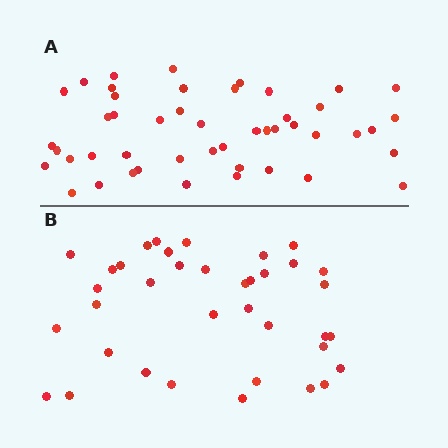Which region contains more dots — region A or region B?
Region A (the top region) has more dots.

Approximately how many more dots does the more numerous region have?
Region A has roughly 10 or so more dots than region B.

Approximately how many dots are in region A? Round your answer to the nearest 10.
About 50 dots. (The exact count is 47, which rounds to 50.)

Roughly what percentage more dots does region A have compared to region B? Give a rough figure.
About 25% more.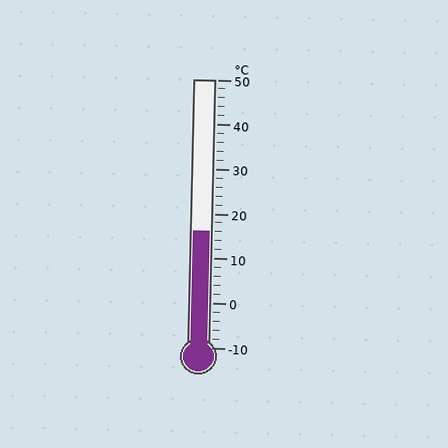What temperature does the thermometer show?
The thermometer shows approximately 16°C.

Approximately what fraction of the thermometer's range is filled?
The thermometer is filled to approximately 45% of its range.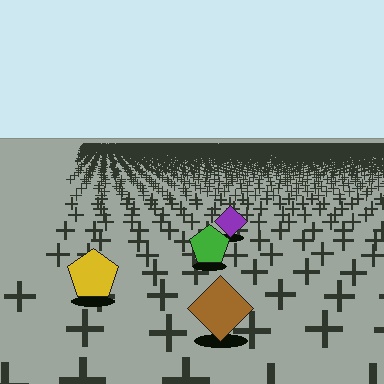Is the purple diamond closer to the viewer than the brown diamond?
No. The brown diamond is closer — you can tell from the texture gradient: the ground texture is coarser near it.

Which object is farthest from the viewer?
The purple diamond is farthest from the viewer. It appears smaller and the ground texture around it is denser.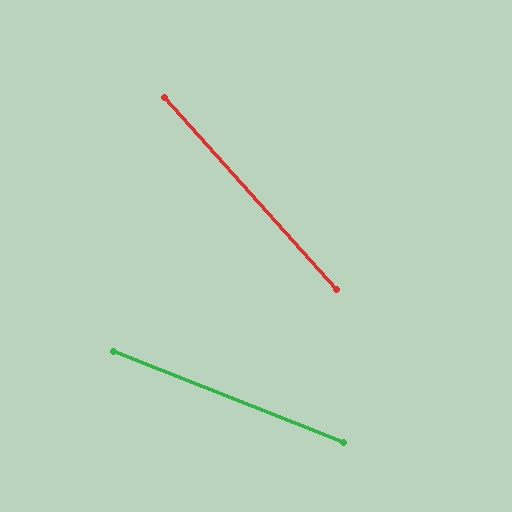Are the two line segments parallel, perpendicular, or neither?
Neither parallel nor perpendicular — they differ by about 27°.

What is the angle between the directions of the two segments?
Approximately 27 degrees.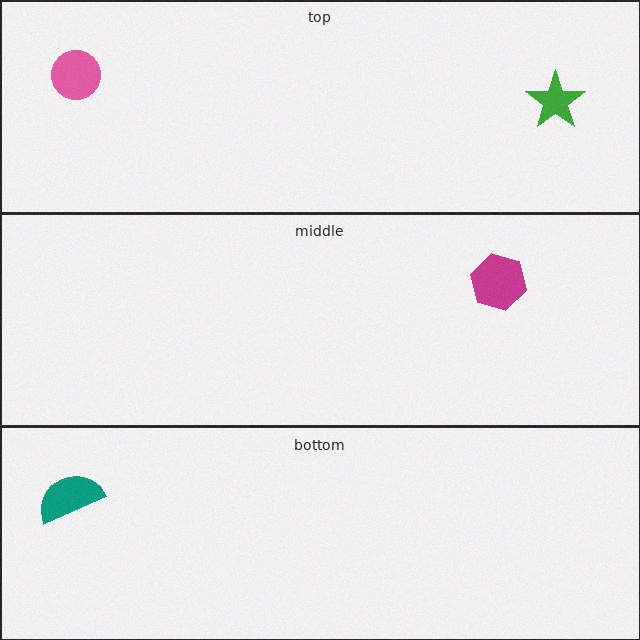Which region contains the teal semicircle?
The bottom region.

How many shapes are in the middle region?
1.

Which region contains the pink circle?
The top region.